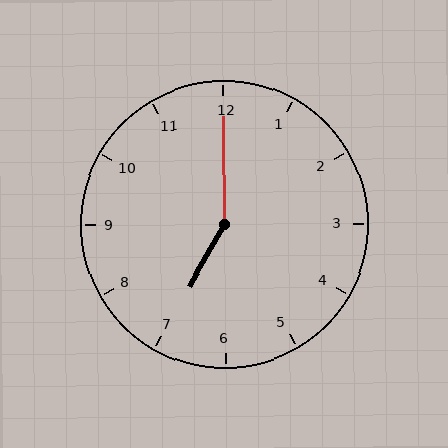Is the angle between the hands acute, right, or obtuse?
It is obtuse.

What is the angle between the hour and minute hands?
Approximately 150 degrees.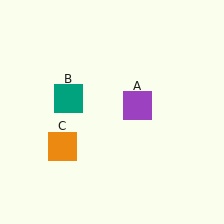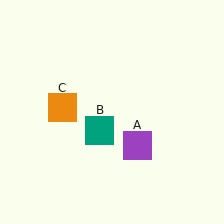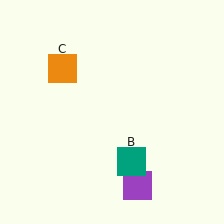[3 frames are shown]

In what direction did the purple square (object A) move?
The purple square (object A) moved down.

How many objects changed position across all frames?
3 objects changed position: purple square (object A), teal square (object B), orange square (object C).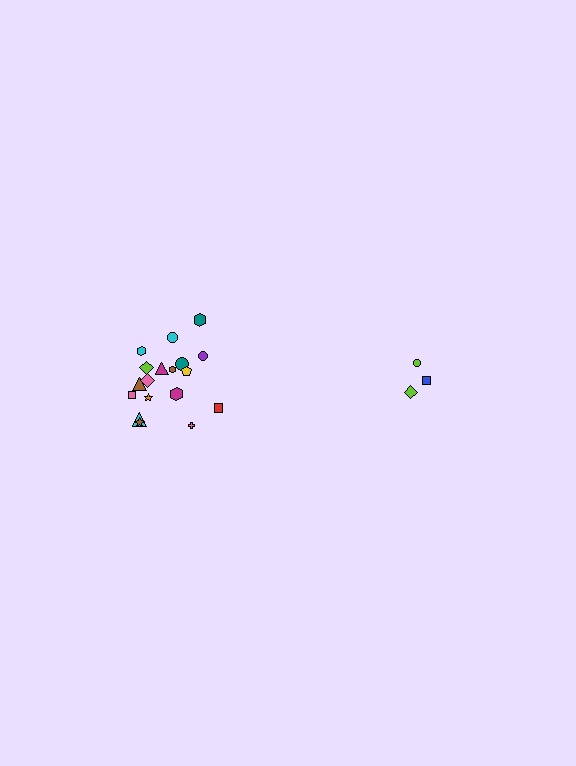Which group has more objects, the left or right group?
The left group.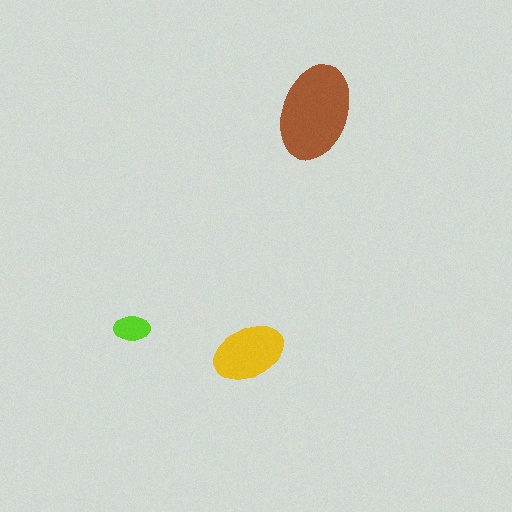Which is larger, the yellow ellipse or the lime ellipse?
The yellow one.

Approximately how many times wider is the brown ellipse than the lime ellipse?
About 2.5 times wider.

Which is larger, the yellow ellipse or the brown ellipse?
The brown one.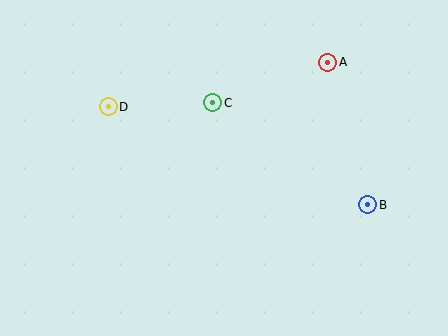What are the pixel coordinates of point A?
Point A is at (327, 62).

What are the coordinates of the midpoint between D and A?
The midpoint between D and A is at (218, 84).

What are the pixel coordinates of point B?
Point B is at (368, 205).